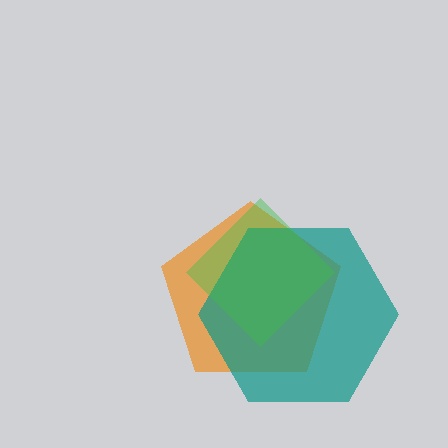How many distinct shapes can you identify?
There are 3 distinct shapes: an orange pentagon, a teal hexagon, a green diamond.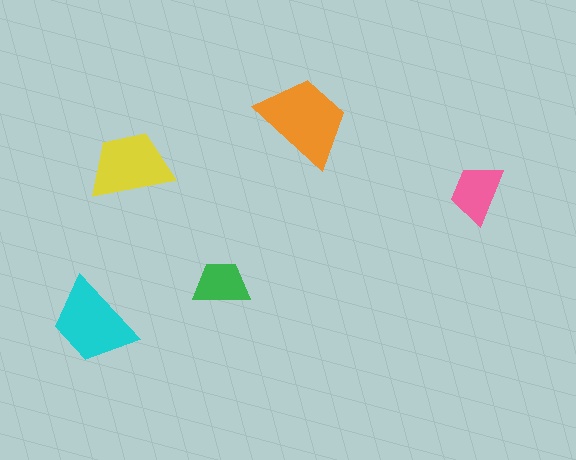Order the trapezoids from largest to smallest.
the orange one, the cyan one, the yellow one, the pink one, the green one.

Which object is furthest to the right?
The pink trapezoid is rightmost.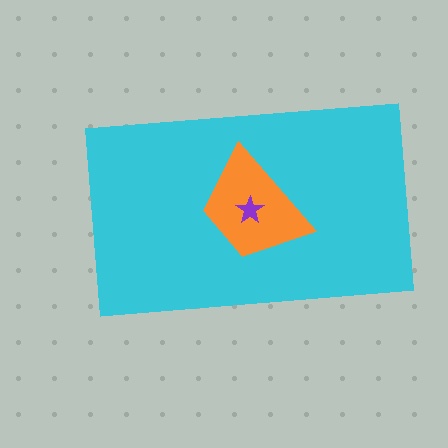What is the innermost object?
The purple star.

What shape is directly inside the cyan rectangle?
The orange trapezoid.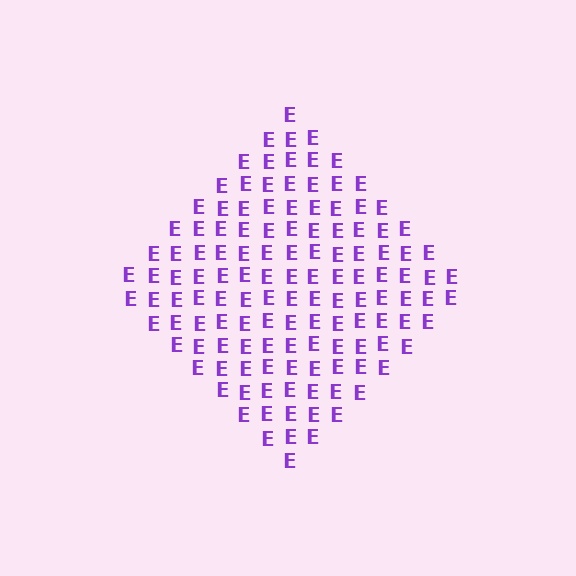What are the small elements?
The small elements are letter E's.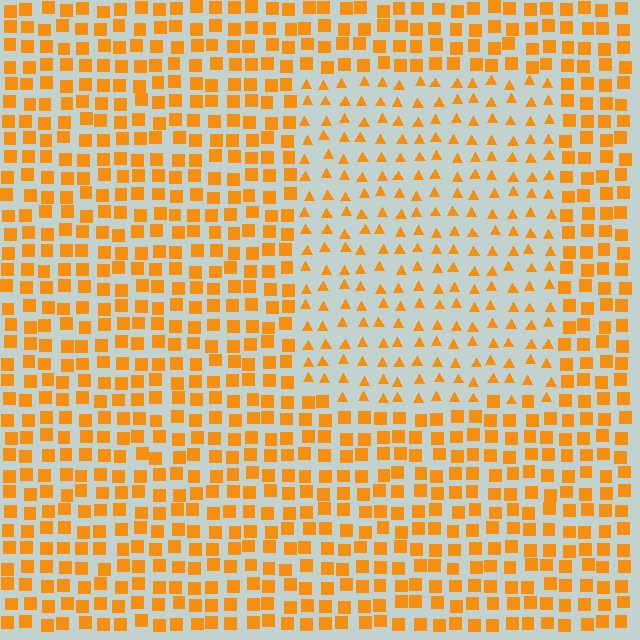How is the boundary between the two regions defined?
The boundary is defined by a change in element shape: triangles inside vs. squares outside. All elements share the same color and spacing.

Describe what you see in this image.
The image is filled with small orange elements arranged in a uniform grid. A rectangle-shaped region contains triangles, while the surrounding area contains squares. The boundary is defined purely by the change in element shape.